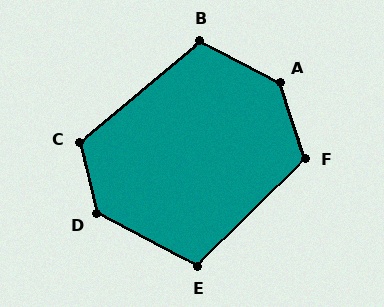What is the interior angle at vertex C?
Approximately 117 degrees (obtuse).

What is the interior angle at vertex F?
Approximately 117 degrees (obtuse).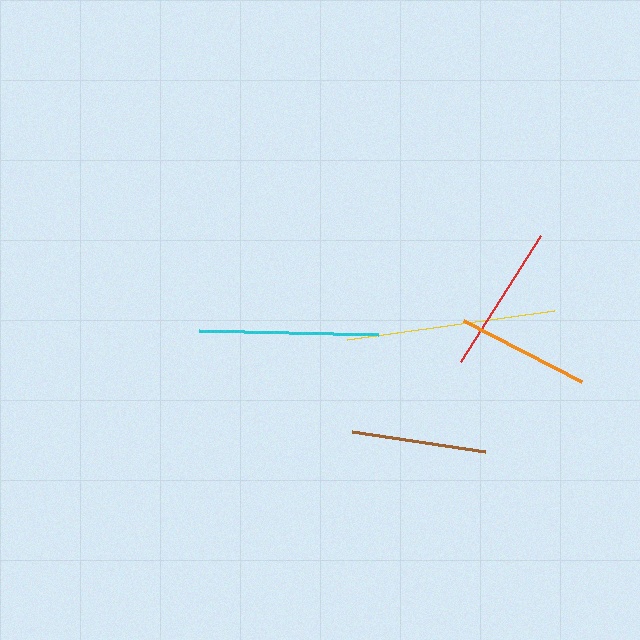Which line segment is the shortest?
The orange line is the shortest at approximately 133 pixels.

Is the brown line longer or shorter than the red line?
The red line is longer than the brown line.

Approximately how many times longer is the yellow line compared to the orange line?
The yellow line is approximately 1.6 times the length of the orange line.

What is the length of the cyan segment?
The cyan segment is approximately 179 pixels long.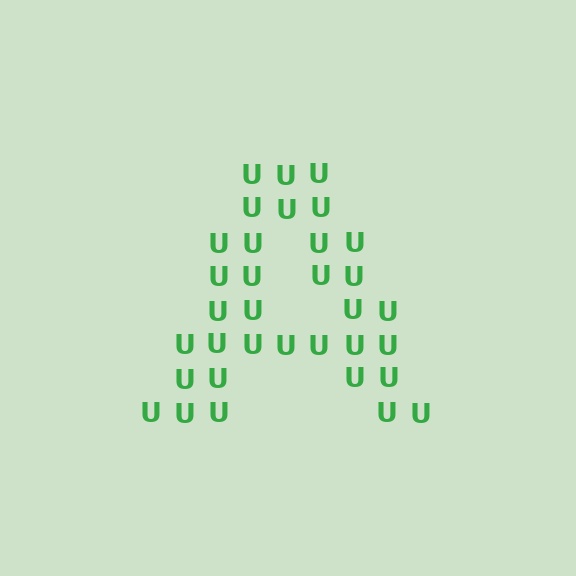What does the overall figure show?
The overall figure shows the letter A.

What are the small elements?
The small elements are letter U's.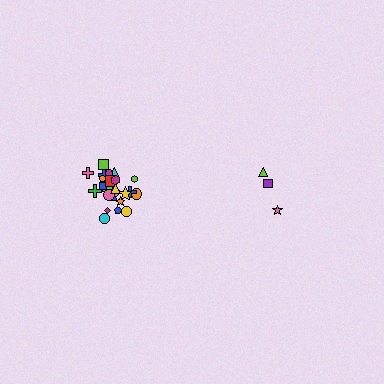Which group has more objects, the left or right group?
The left group.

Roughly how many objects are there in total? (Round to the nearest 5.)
Roughly 30 objects in total.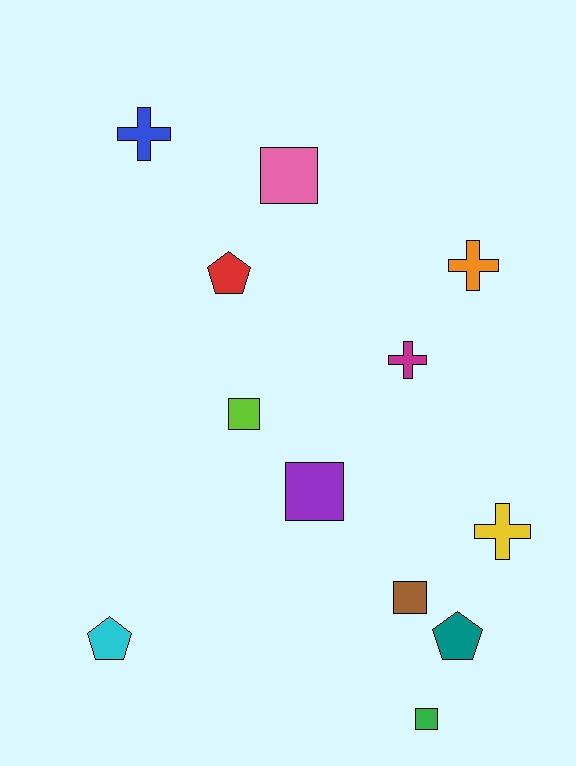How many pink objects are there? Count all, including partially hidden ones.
There is 1 pink object.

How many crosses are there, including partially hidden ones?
There are 4 crosses.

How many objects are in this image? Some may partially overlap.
There are 12 objects.